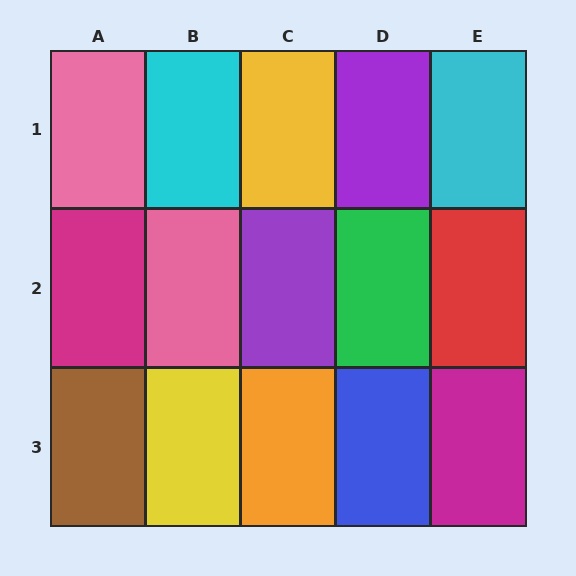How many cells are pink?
2 cells are pink.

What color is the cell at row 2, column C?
Purple.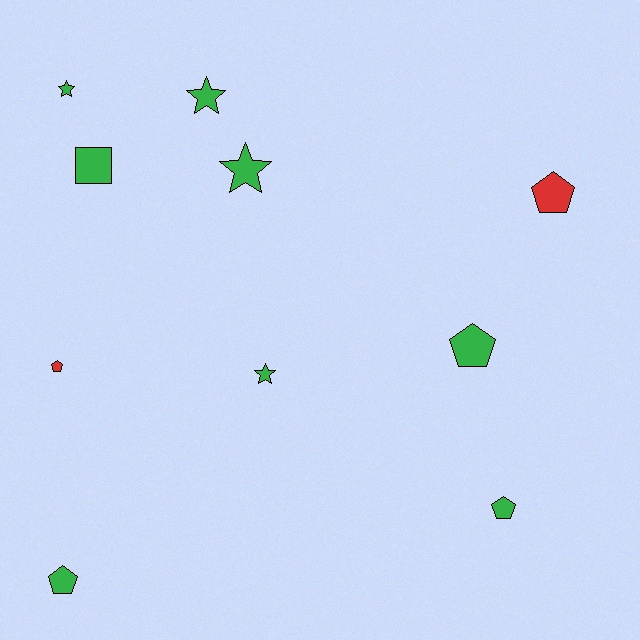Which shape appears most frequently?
Pentagon, with 5 objects.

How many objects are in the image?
There are 10 objects.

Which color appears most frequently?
Green, with 8 objects.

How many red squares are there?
There are no red squares.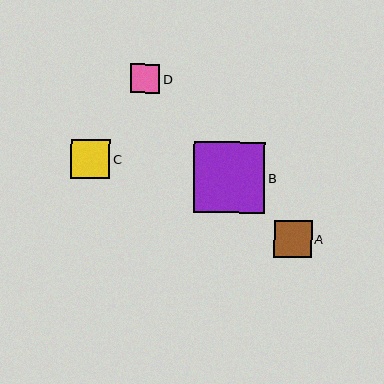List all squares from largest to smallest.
From largest to smallest: B, C, A, D.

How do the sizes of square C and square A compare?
Square C and square A are approximately the same size.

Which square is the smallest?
Square D is the smallest with a size of approximately 29 pixels.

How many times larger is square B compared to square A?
Square B is approximately 1.9 times the size of square A.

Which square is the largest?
Square B is the largest with a size of approximately 71 pixels.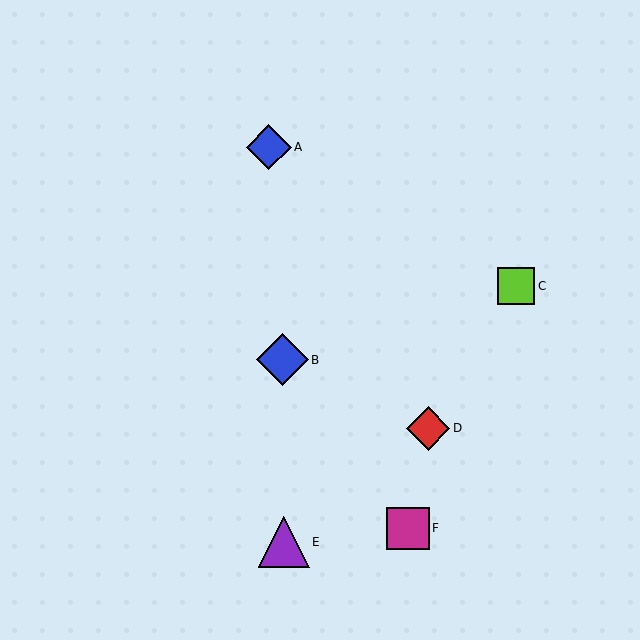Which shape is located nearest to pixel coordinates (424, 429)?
The red diamond (labeled D) at (428, 428) is nearest to that location.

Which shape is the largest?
The blue diamond (labeled B) is the largest.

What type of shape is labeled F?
Shape F is a magenta square.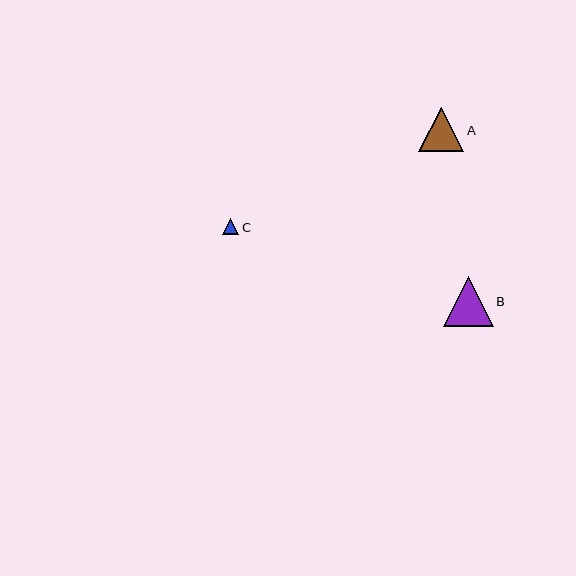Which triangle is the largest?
Triangle B is the largest with a size of approximately 50 pixels.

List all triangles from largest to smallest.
From largest to smallest: B, A, C.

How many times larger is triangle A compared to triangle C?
Triangle A is approximately 2.7 times the size of triangle C.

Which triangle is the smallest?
Triangle C is the smallest with a size of approximately 16 pixels.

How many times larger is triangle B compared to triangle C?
Triangle B is approximately 3.1 times the size of triangle C.